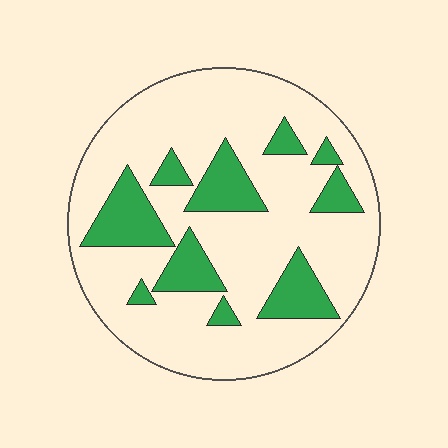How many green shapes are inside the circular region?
10.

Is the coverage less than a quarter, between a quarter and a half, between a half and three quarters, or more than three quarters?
Less than a quarter.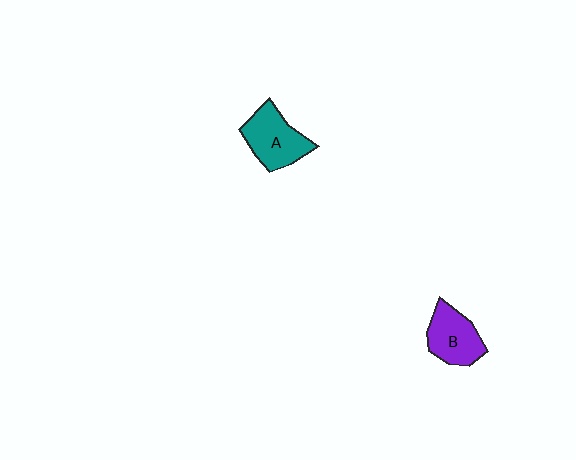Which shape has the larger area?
Shape A (teal).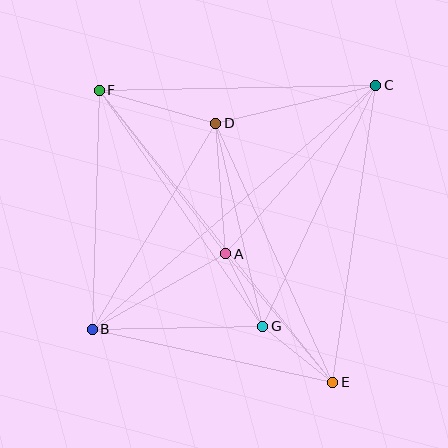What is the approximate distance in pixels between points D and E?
The distance between D and E is approximately 284 pixels.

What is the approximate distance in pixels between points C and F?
The distance between C and F is approximately 276 pixels.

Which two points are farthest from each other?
Points B and C are farthest from each other.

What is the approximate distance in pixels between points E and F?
The distance between E and F is approximately 374 pixels.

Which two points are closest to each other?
Points A and G are closest to each other.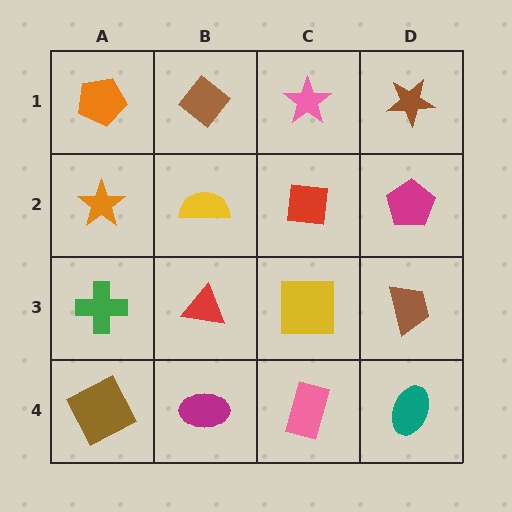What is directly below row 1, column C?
A red square.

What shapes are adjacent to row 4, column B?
A red triangle (row 3, column B), a brown square (row 4, column A), a pink rectangle (row 4, column C).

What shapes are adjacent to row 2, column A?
An orange pentagon (row 1, column A), a green cross (row 3, column A), a yellow semicircle (row 2, column B).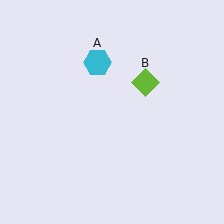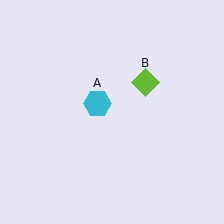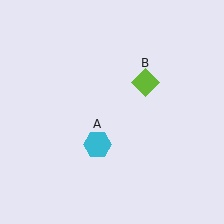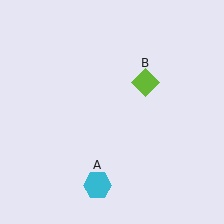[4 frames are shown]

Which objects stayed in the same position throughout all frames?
Lime diamond (object B) remained stationary.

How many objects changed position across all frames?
1 object changed position: cyan hexagon (object A).